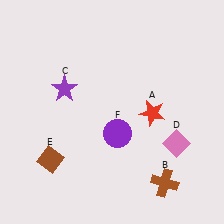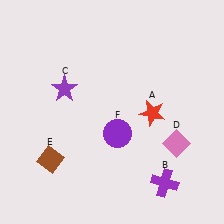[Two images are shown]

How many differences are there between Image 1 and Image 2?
There is 1 difference between the two images.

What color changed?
The cross (B) changed from brown in Image 1 to purple in Image 2.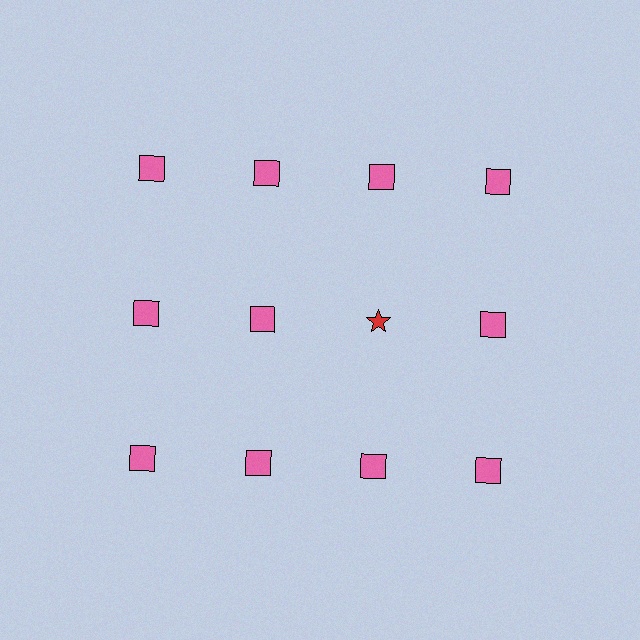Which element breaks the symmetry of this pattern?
The red star in the second row, center column breaks the symmetry. All other shapes are pink squares.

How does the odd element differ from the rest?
It differs in both color (red instead of pink) and shape (star instead of square).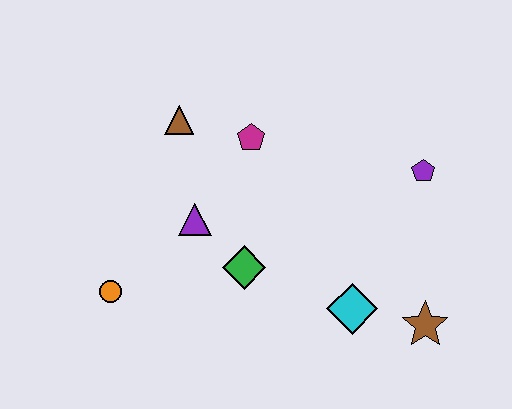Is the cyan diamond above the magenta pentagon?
No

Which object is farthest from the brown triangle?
The brown star is farthest from the brown triangle.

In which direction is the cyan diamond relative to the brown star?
The cyan diamond is to the left of the brown star.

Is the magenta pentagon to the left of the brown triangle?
No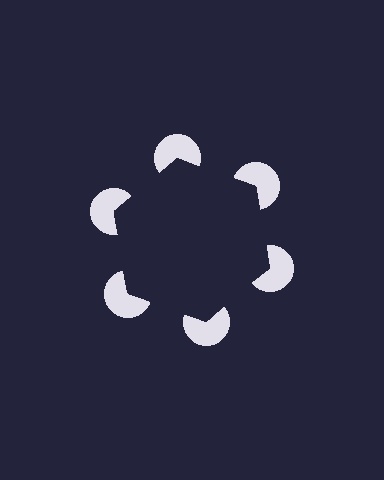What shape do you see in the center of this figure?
An illusory hexagon — its edges are inferred from the aligned wedge cuts in the pac-man discs, not physically drawn.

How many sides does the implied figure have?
6 sides.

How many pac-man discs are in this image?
There are 6 — one at each vertex of the illusory hexagon.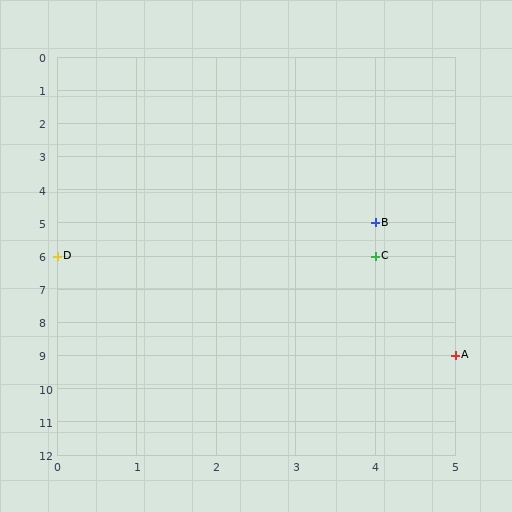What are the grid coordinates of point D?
Point D is at grid coordinates (0, 6).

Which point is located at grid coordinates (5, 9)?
Point A is at (5, 9).